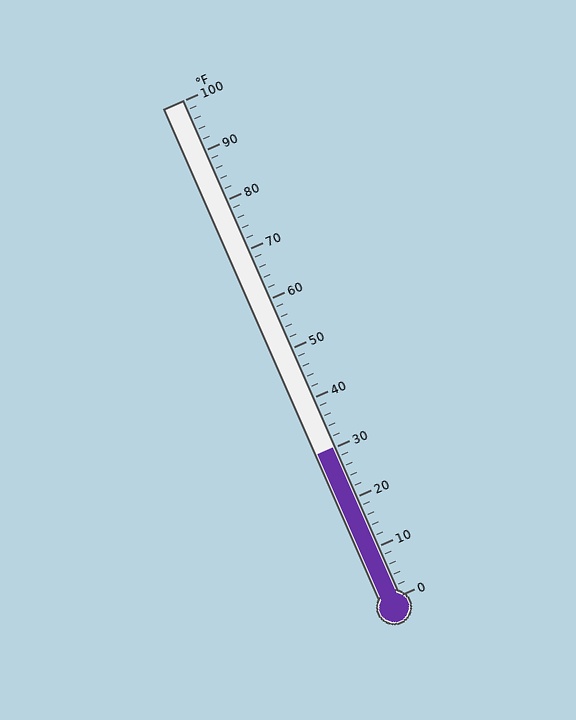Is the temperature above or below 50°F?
The temperature is below 50°F.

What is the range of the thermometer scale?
The thermometer scale ranges from 0°F to 100°F.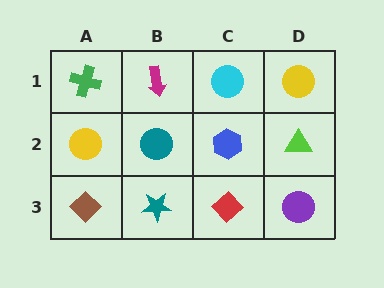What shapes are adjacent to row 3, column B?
A teal circle (row 2, column B), a brown diamond (row 3, column A), a red diamond (row 3, column C).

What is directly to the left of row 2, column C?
A teal circle.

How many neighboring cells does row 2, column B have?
4.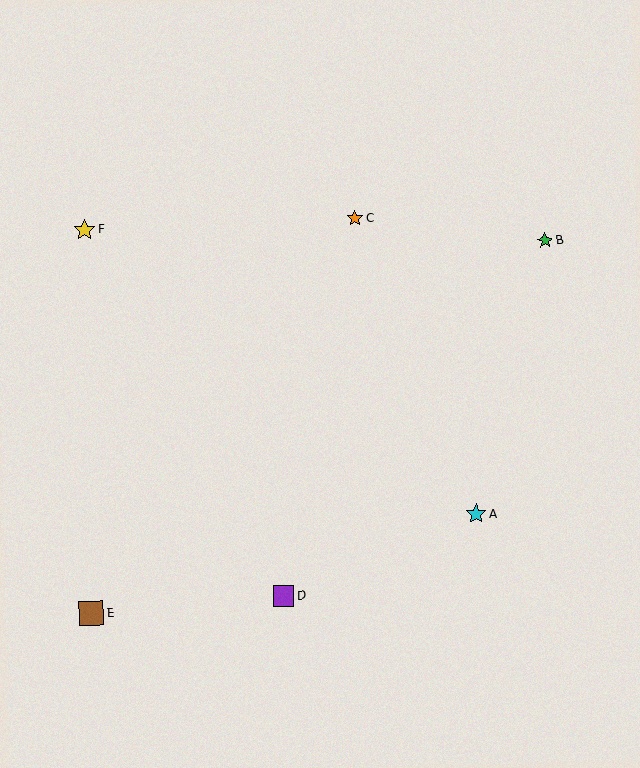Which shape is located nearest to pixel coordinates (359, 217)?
The orange star (labeled C) at (355, 218) is nearest to that location.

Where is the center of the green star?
The center of the green star is at (545, 241).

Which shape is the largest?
The brown square (labeled E) is the largest.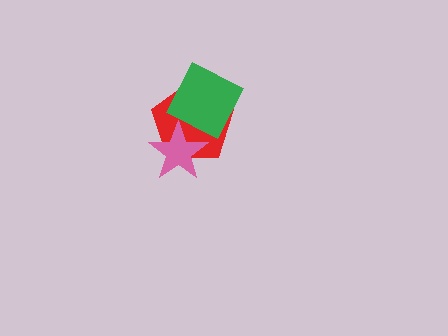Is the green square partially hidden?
No, no other shape covers it.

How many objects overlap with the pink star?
1 object overlaps with the pink star.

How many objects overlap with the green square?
1 object overlaps with the green square.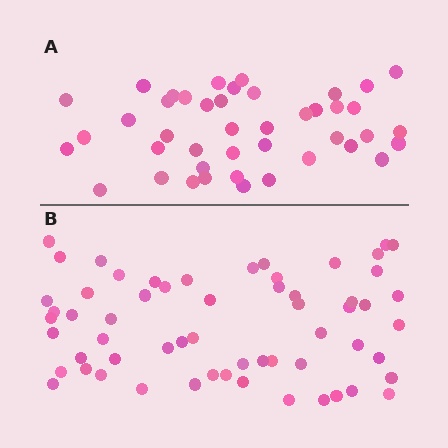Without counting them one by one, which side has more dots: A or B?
Region B (the bottom region) has more dots.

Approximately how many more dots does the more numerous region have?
Region B has approximately 15 more dots than region A.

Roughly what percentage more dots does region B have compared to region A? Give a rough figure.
About 40% more.